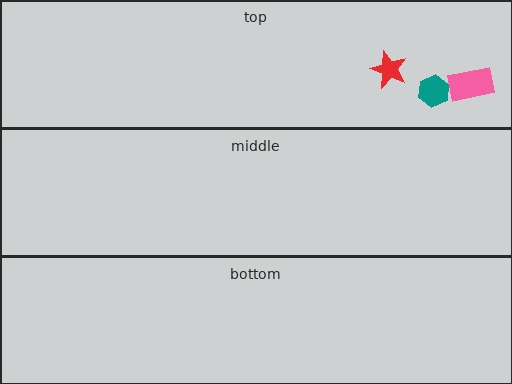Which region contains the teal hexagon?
The top region.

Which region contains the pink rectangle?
The top region.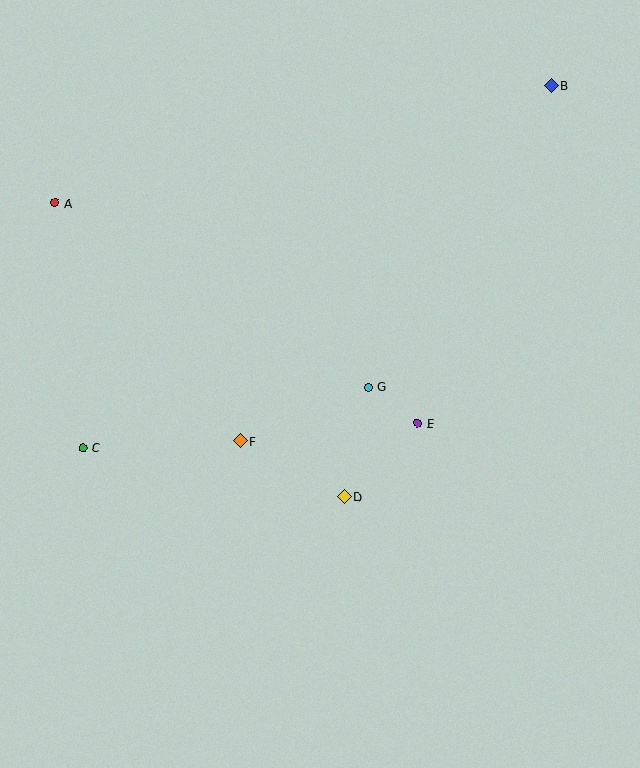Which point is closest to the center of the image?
Point G at (368, 387) is closest to the center.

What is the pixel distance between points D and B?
The distance between D and B is 461 pixels.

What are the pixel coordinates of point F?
Point F is at (240, 441).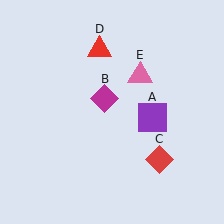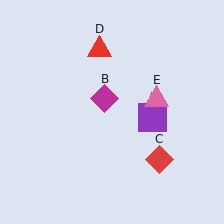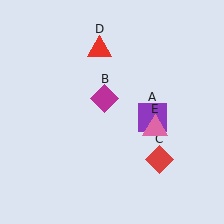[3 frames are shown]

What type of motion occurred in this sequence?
The pink triangle (object E) rotated clockwise around the center of the scene.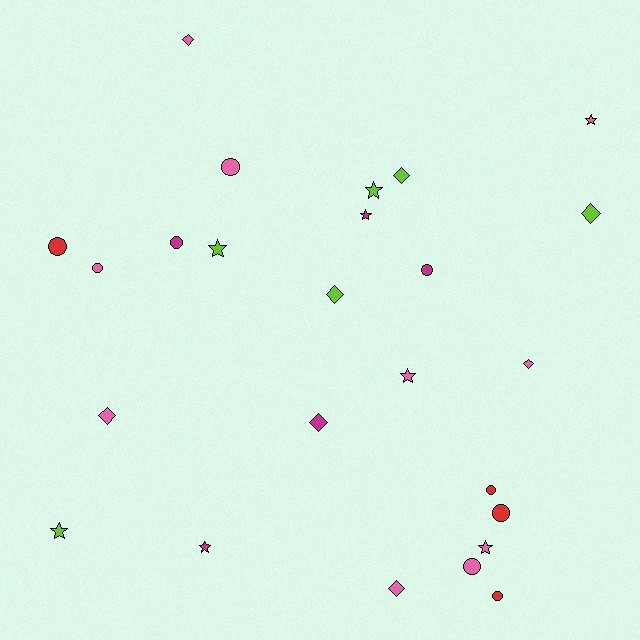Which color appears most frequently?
Pink, with 10 objects.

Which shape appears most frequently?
Circle, with 9 objects.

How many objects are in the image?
There are 25 objects.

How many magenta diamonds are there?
There is 1 magenta diamond.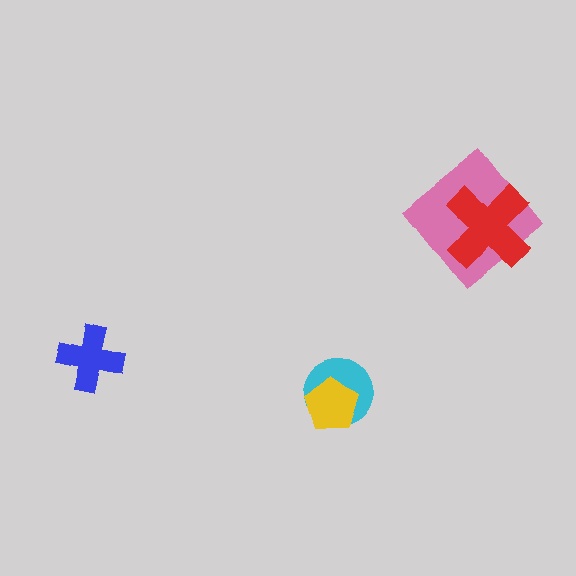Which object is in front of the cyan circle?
The yellow pentagon is in front of the cyan circle.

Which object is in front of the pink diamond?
The red cross is in front of the pink diamond.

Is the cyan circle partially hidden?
Yes, it is partially covered by another shape.